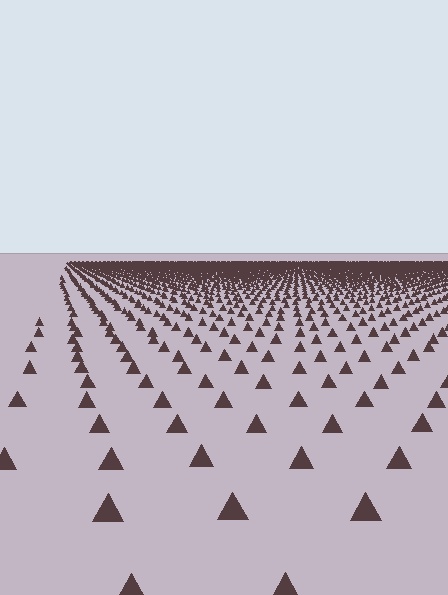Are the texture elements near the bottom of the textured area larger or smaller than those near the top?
Larger. Near the bottom, elements are closer to the viewer and appear at a bigger on-screen size.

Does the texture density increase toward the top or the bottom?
Density increases toward the top.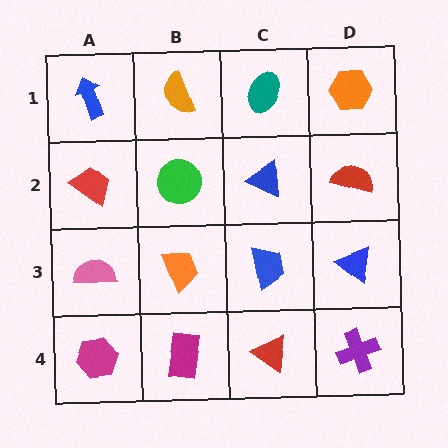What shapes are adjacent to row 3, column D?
A red semicircle (row 2, column D), a purple cross (row 4, column D), a blue trapezoid (row 3, column C).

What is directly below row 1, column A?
A red trapezoid.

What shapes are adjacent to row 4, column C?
A blue trapezoid (row 3, column C), a magenta rectangle (row 4, column B), a purple cross (row 4, column D).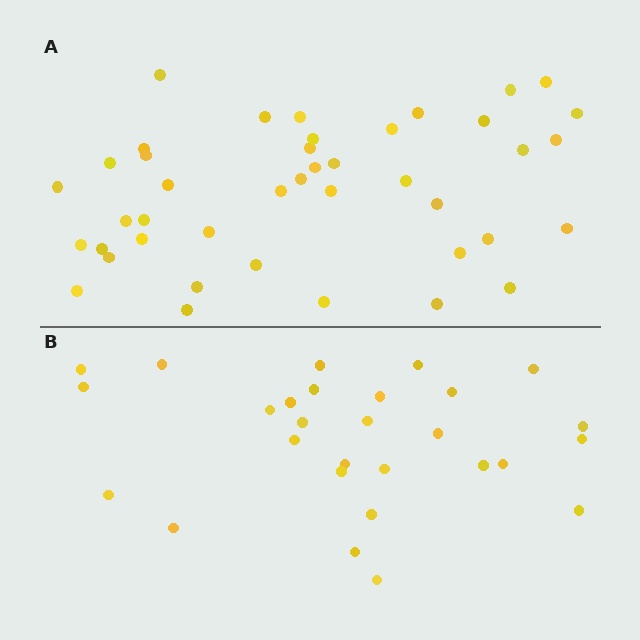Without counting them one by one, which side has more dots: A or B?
Region A (the top region) has more dots.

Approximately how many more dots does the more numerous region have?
Region A has approximately 15 more dots than region B.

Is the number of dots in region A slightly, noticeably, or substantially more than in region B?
Region A has substantially more. The ratio is roughly 1.5 to 1.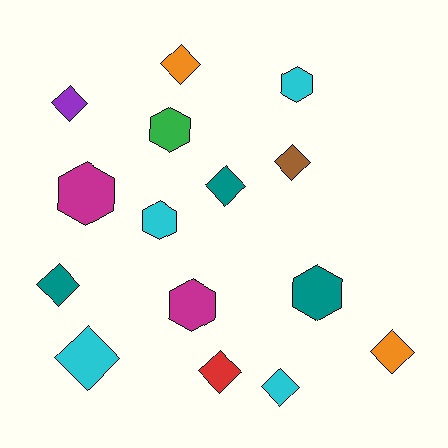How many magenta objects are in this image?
There are 2 magenta objects.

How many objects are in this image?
There are 15 objects.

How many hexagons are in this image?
There are 6 hexagons.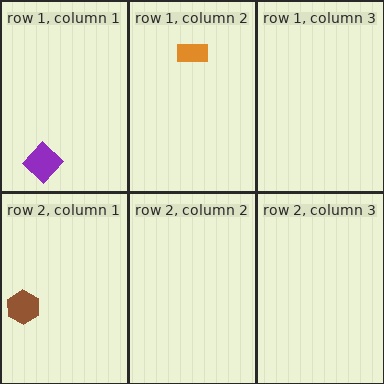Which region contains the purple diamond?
The row 1, column 1 region.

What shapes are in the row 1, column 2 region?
The orange rectangle.